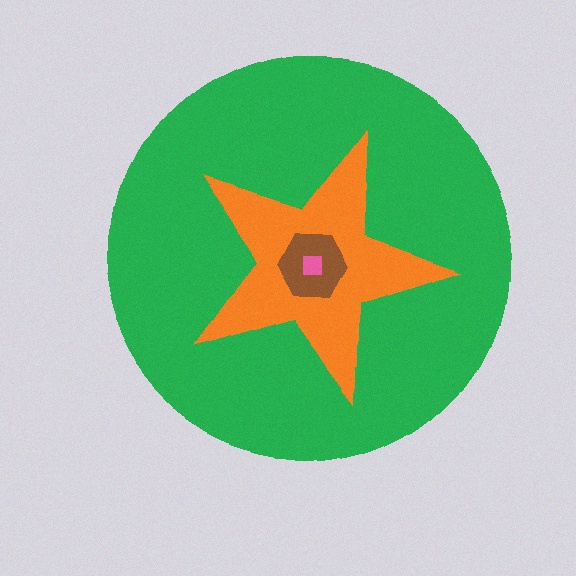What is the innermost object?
The pink square.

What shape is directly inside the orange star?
The brown hexagon.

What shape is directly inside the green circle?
The orange star.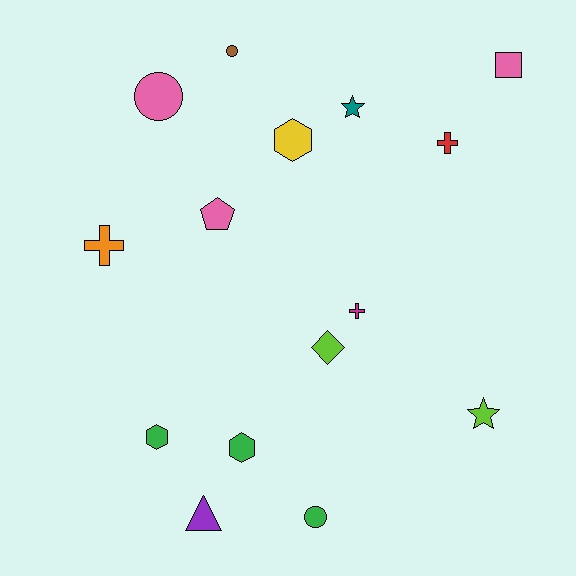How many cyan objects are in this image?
There are no cyan objects.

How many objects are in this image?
There are 15 objects.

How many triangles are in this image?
There is 1 triangle.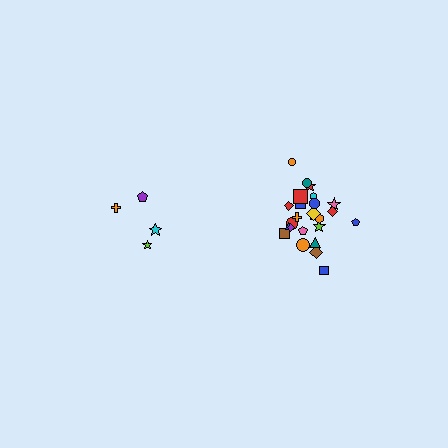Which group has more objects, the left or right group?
The right group.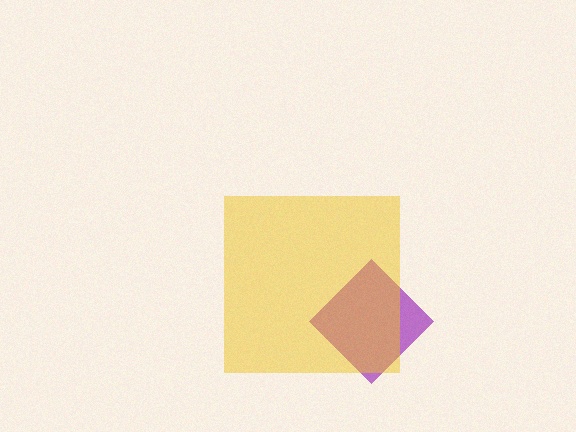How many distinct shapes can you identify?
There are 2 distinct shapes: a purple diamond, a yellow square.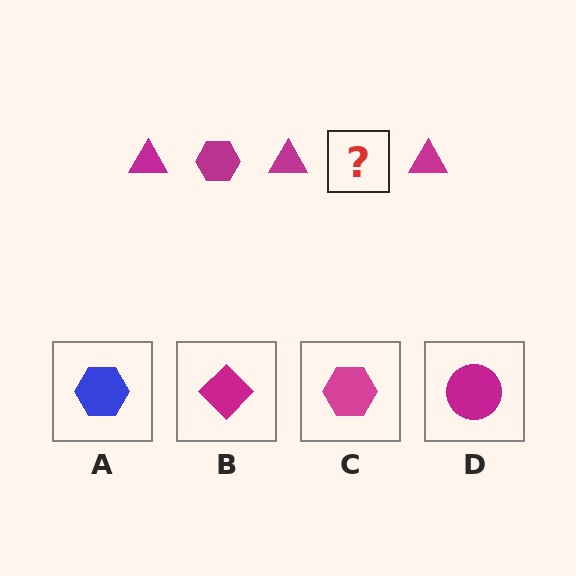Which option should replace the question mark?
Option C.